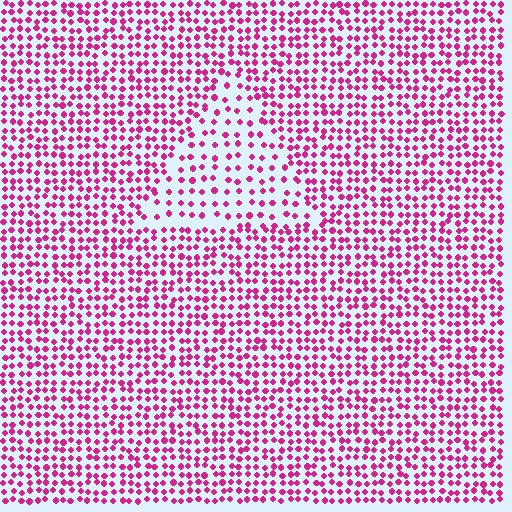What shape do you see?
I see a triangle.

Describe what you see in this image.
The image contains small magenta elements arranged at two different densities. A triangle-shaped region is visible where the elements are less densely packed than the surrounding area.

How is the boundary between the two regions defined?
The boundary is defined by a change in element density (approximately 1.9x ratio). All elements are the same color, size, and shape.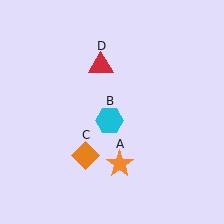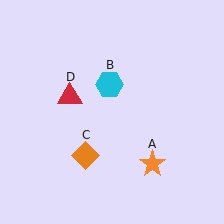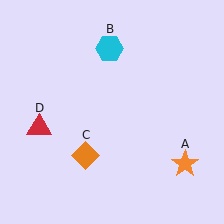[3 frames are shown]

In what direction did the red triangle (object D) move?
The red triangle (object D) moved down and to the left.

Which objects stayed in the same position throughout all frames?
Orange diamond (object C) remained stationary.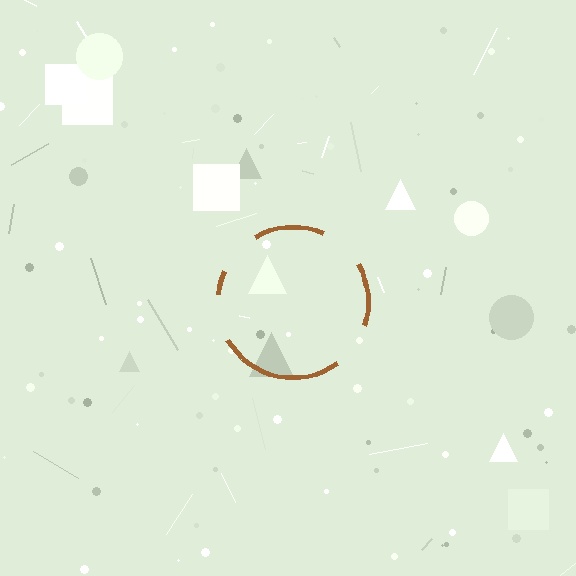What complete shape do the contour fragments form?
The contour fragments form a circle.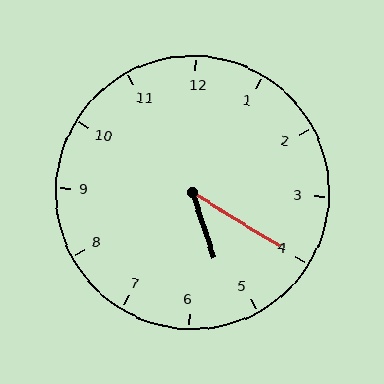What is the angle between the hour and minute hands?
Approximately 40 degrees.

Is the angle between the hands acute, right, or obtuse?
It is acute.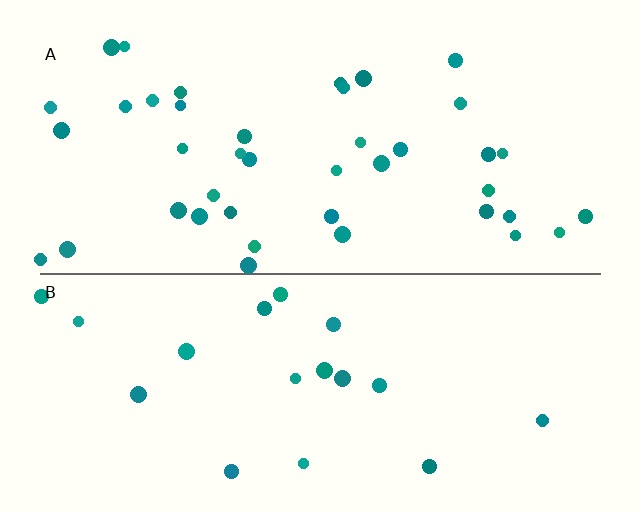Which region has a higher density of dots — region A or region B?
A (the top).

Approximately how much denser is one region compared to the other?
Approximately 2.2× — region A over region B.